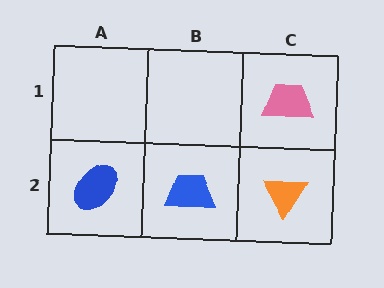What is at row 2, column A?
A blue ellipse.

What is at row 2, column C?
An orange triangle.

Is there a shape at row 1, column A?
No, that cell is empty.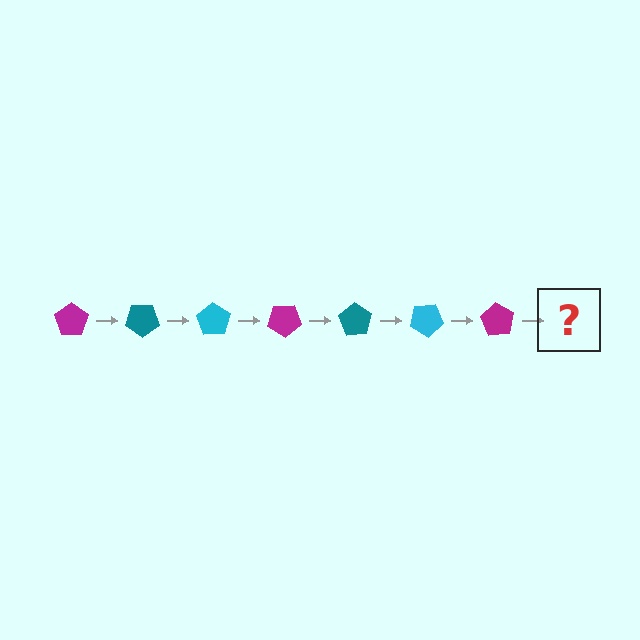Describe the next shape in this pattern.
It should be a teal pentagon, rotated 245 degrees from the start.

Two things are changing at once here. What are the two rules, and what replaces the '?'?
The two rules are that it rotates 35 degrees each step and the color cycles through magenta, teal, and cyan. The '?' should be a teal pentagon, rotated 245 degrees from the start.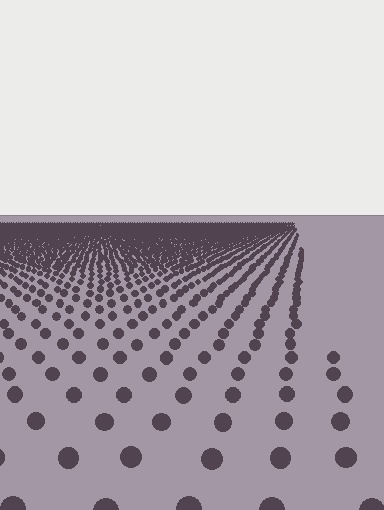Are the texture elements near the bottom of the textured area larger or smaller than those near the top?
Larger. Near the bottom, elements are closer to the viewer and appear at a bigger on-screen size.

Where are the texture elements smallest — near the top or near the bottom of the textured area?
Near the top.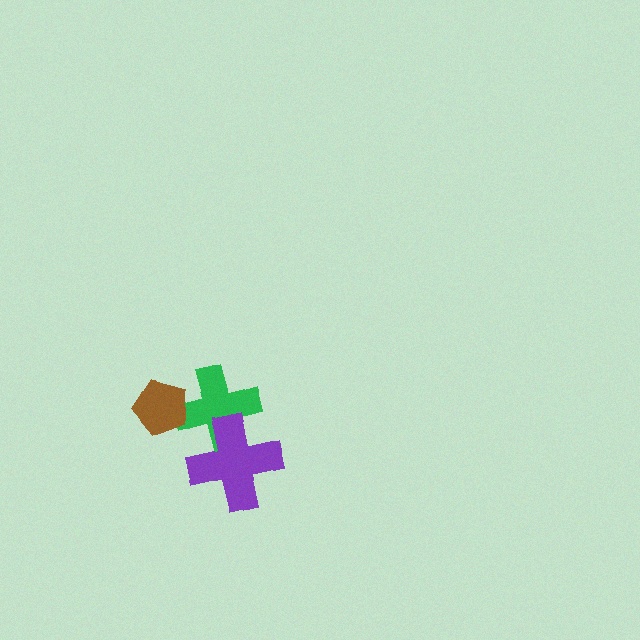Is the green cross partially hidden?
Yes, it is partially covered by another shape.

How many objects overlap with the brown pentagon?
1 object overlaps with the brown pentagon.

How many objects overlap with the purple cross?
1 object overlaps with the purple cross.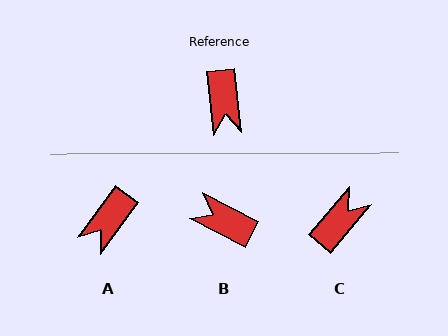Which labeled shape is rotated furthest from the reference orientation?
C, about 134 degrees away.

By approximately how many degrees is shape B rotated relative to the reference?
Approximately 123 degrees clockwise.